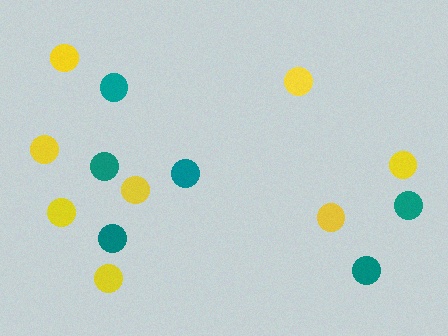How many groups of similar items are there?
There are 2 groups: one group of yellow circles (8) and one group of teal circles (6).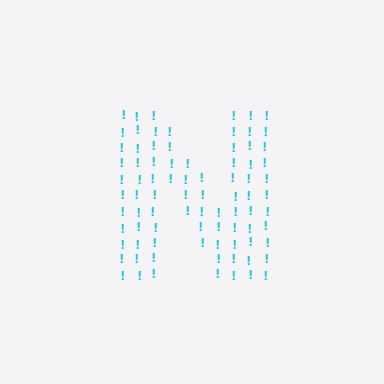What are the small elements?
The small elements are exclamation marks.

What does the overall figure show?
The overall figure shows the letter N.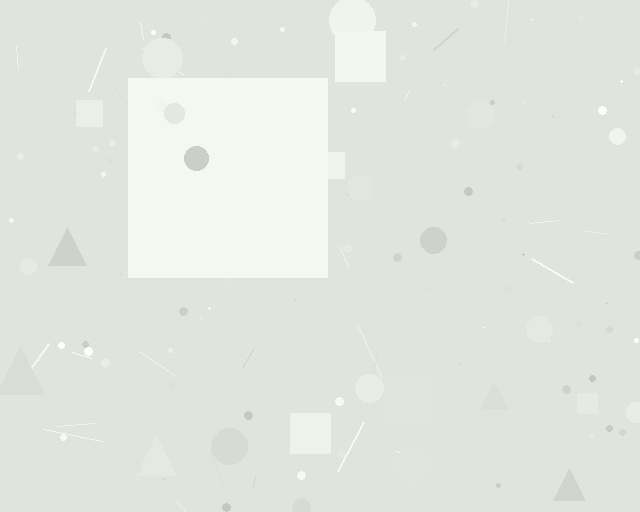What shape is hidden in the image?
A square is hidden in the image.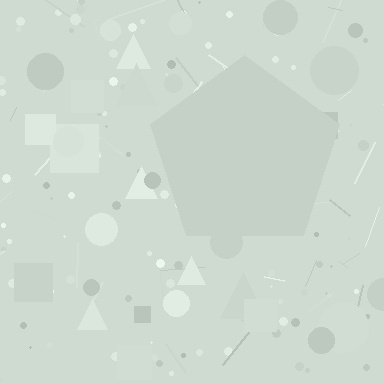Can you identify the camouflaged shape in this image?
The camouflaged shape is a pentagon.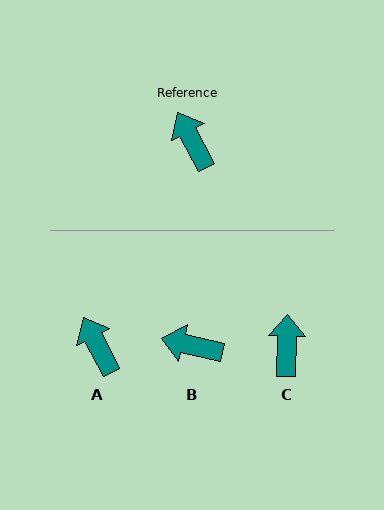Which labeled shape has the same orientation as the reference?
A.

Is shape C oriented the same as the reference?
No, it is off by about 28 degrees.